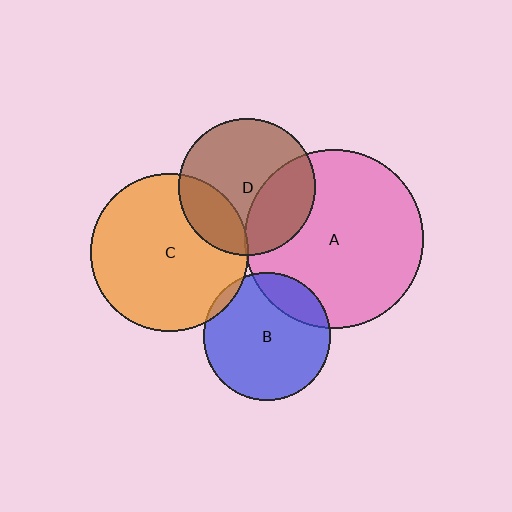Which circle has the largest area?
Circle A (pink).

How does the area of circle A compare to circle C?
Approximately 1.3 times.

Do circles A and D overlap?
Yes.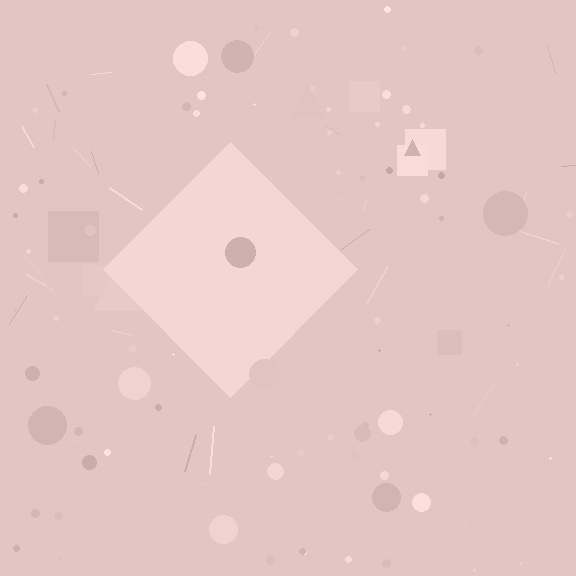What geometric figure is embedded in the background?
A diamond is embedded in the background.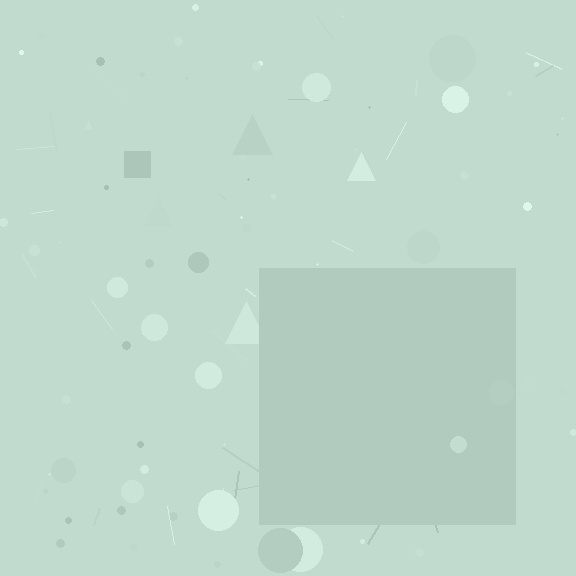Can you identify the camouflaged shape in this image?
The camouflaged shape is a square.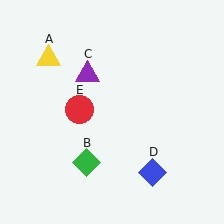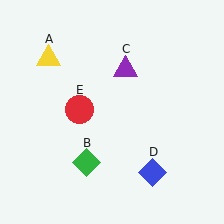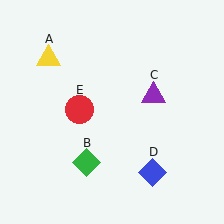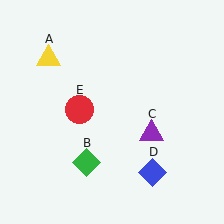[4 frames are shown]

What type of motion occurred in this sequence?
The purple triangle (object C) rotated clockwise around the center of the scene.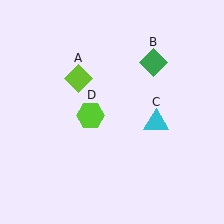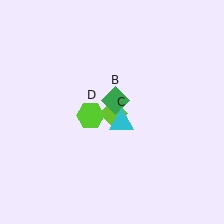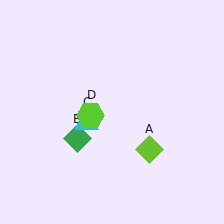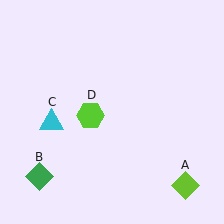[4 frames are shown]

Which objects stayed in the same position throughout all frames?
Lime hexagon (object D) remained stationary.